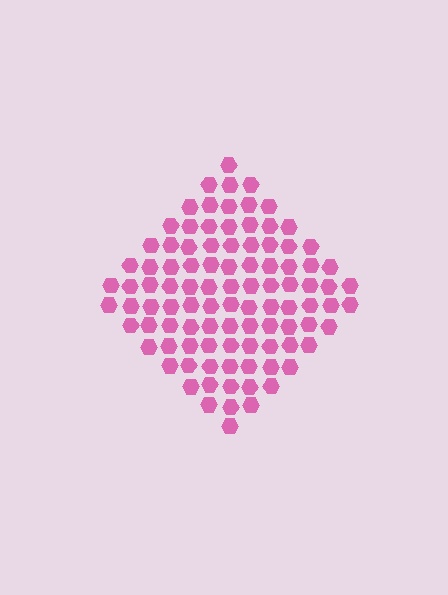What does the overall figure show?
The overall figure shows a diamond.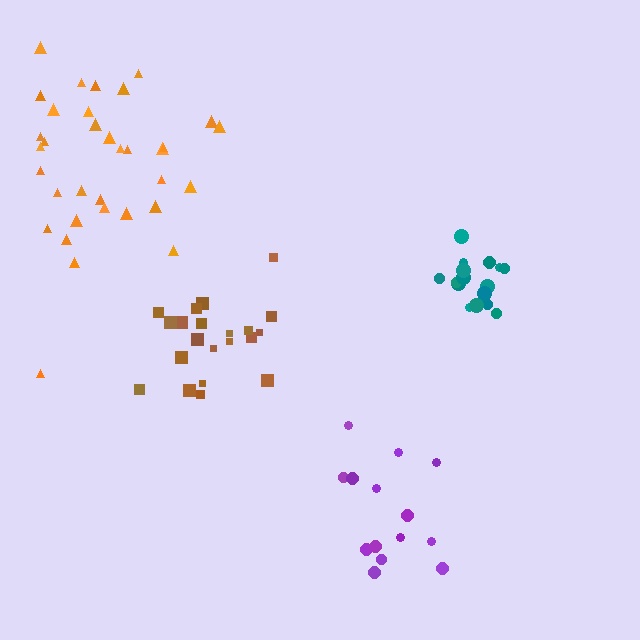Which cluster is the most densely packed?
Teal.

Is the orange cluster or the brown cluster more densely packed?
Brown.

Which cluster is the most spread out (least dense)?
Purple.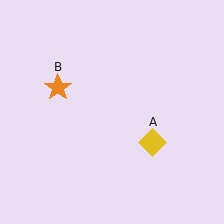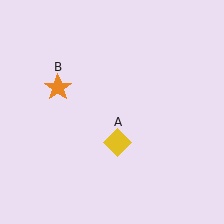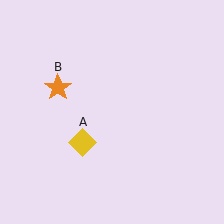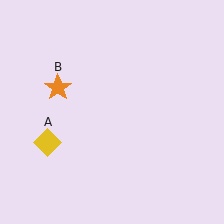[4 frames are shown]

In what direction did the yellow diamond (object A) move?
The yellow diamond (object A) moved left.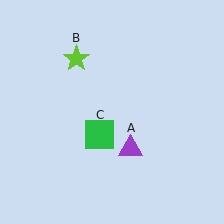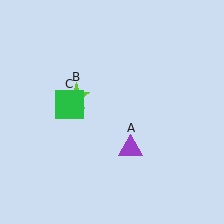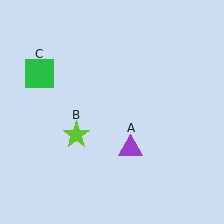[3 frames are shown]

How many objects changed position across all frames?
2 objects changed position: lime star (object B), green square (object C).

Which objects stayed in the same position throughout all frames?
Purple triangle (object A) remained stationary.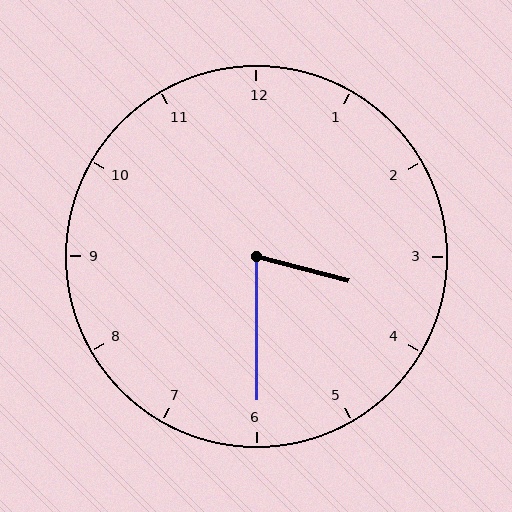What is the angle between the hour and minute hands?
Approximately 75 degrees.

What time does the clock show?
3:30.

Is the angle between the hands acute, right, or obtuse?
It is acute.